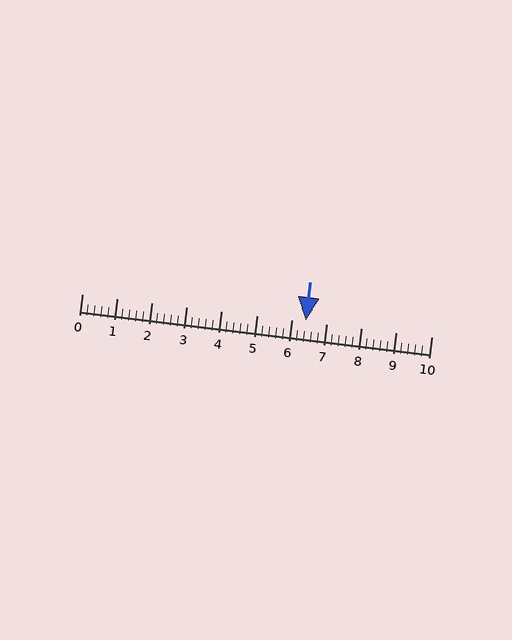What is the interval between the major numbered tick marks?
The major tick marks are spaced 1 units apart.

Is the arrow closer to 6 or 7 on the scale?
The arrow is closer to 6.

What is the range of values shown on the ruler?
The ruler shows values from 0 to 10.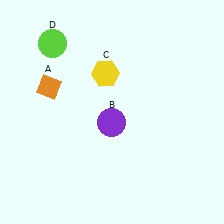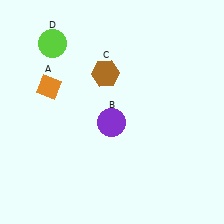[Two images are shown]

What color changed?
The hexagon (C) changed from yellow in Image 1 to brown in Image 2.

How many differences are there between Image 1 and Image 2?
There is 1 difference between the two images.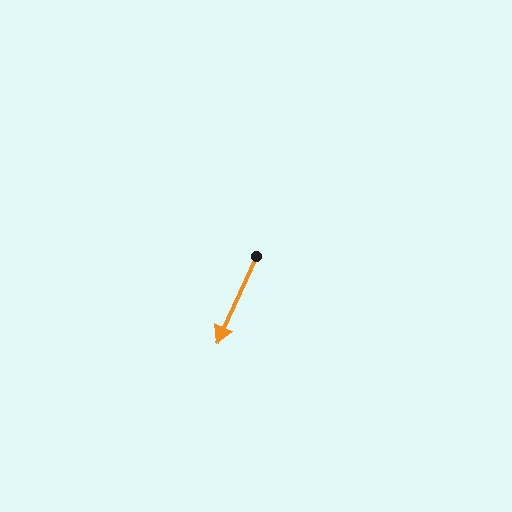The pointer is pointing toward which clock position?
Roughly 7 o'clock.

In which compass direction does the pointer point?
Southwest.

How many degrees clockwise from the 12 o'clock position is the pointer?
Approximately 204 degrees.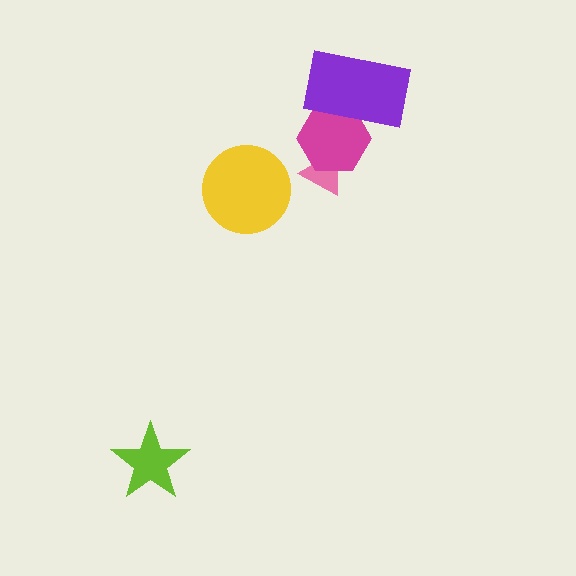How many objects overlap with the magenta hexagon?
2 objects overlap with the magenta hexagon.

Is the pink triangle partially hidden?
Yes, it is partially covered by another shape.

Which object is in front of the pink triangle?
The magenta hexagon is in front of the pink triangle.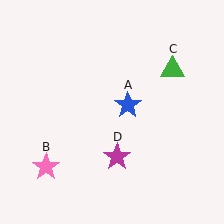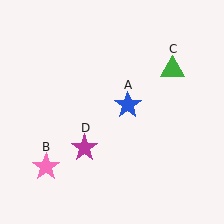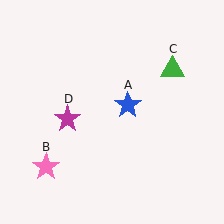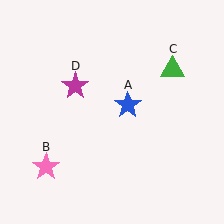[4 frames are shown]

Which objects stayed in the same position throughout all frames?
Blue star (object A) and pink star (object B) and green triangle (object C) remained stationary.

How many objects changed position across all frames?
1 object changed position: magenta star (object D).